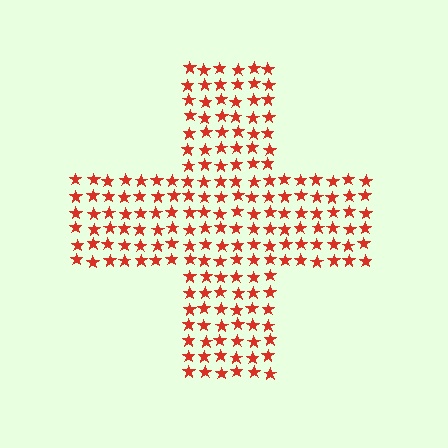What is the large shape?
The large shape is a cross.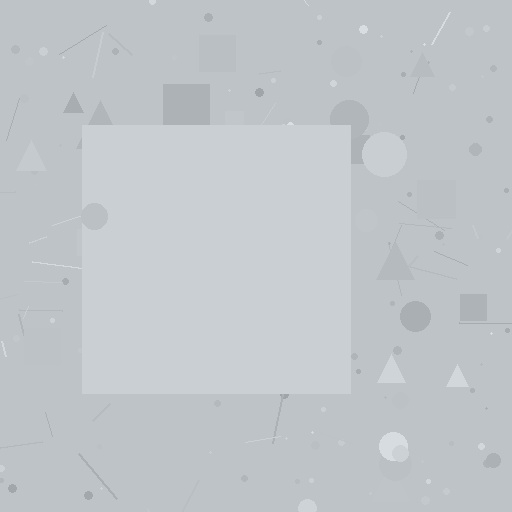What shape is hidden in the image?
A square is hidden in the image.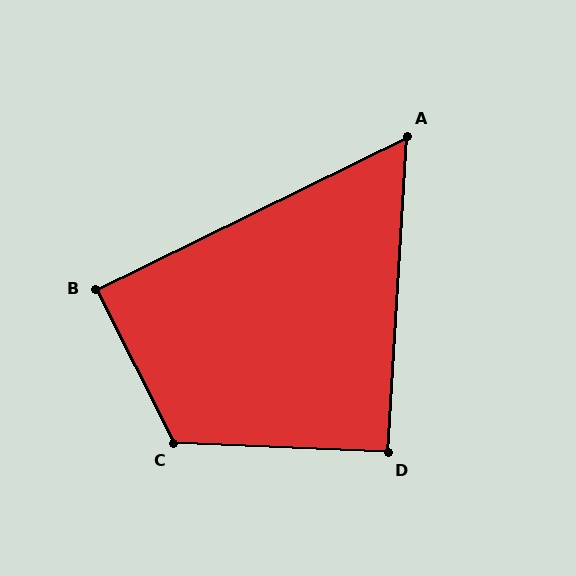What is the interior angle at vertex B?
Approximately 89 degrees (approximately right).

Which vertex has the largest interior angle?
C, at approximately 119 degrees.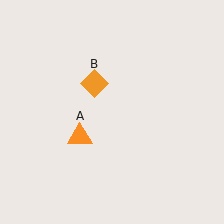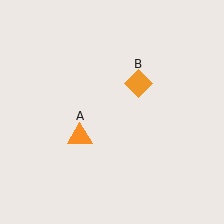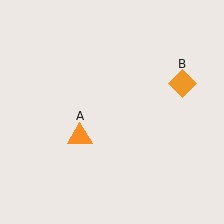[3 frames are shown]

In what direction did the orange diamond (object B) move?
The orange diamond (object B) moved right.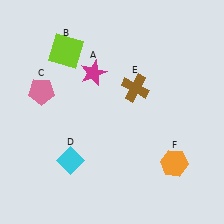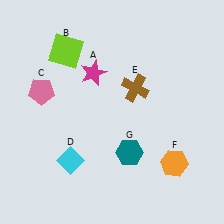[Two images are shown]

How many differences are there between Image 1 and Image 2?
There is 1 difference between the two images.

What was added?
A teal hexagon (G) was added in Image 2.